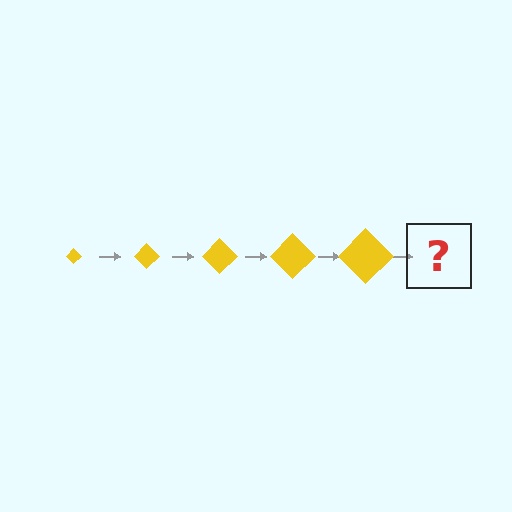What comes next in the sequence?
The next element should be a yellow diamond, larger than the previous one.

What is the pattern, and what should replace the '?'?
The pattern is that the diamond gets progressively larger each step. The '?' should be a yellow diamond, larger than the previous one.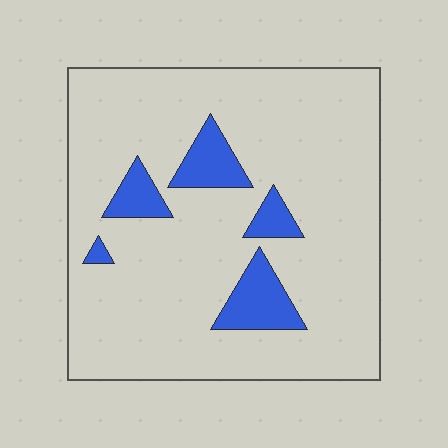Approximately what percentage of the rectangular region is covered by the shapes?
Approximately 10%.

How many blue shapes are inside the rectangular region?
5.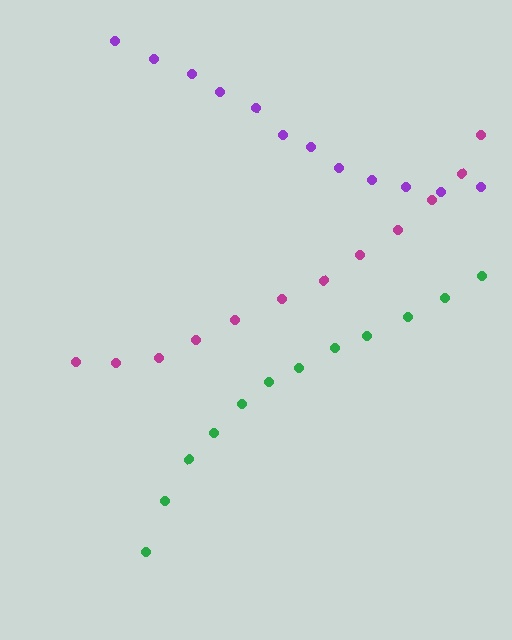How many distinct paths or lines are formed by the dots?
There are 3 distinct paths.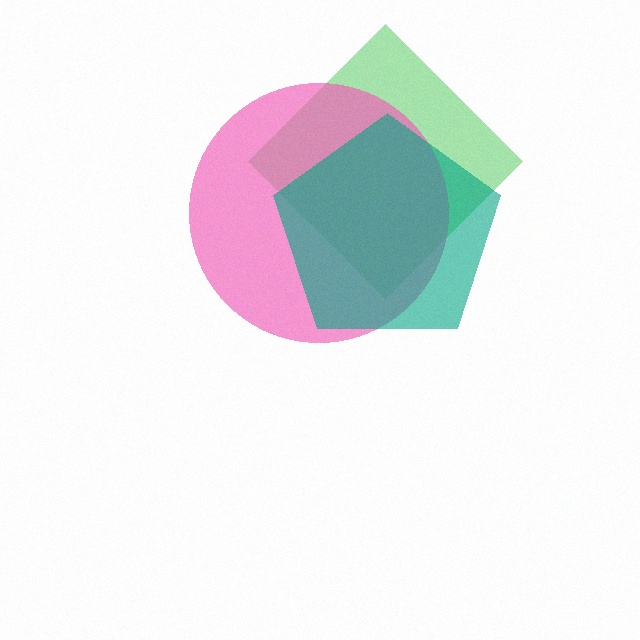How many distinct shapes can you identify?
There are 3 distinct shapes: a green diamond, a pink circle, a teal pentagon.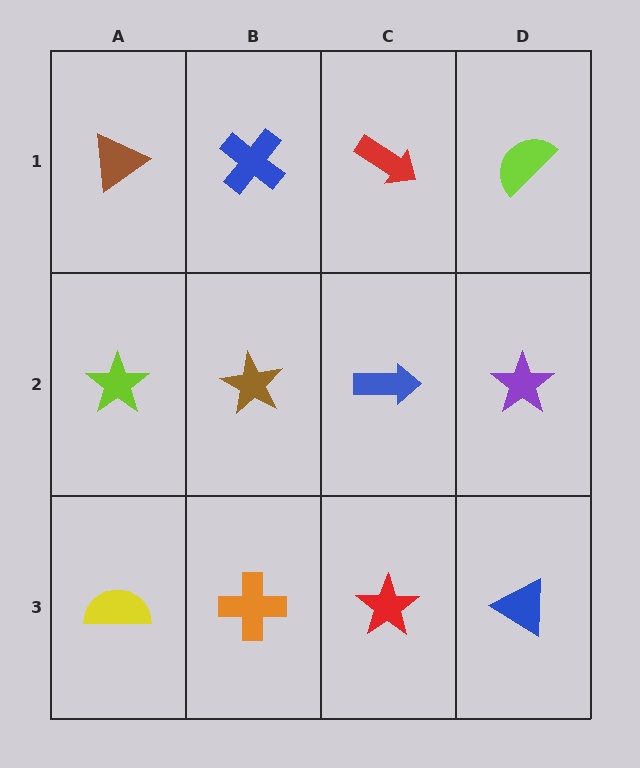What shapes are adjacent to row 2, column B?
A blue cross (row 1, column B), an orange cross (row 3, column B), a lime star (row 2, column A), a blue arrow (row 2, column C).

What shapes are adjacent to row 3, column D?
A purple star (row 2, column D), a red star (row 3, column C).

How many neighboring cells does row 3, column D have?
2.